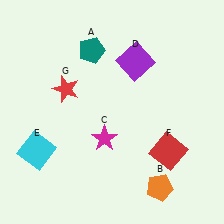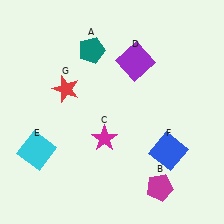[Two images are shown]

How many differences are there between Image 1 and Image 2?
There are 2 differences between the two images.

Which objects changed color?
B changed from orange to magenta. F changed from red to blue.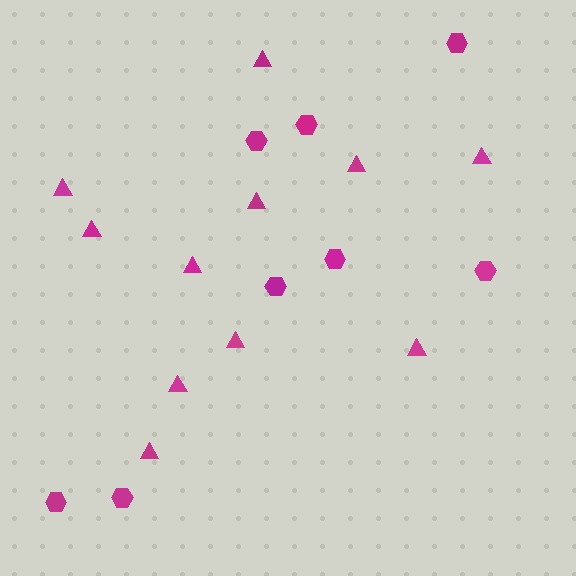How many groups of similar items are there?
There are 2 groups: one group of triangles (11) and one group of hexagons (8).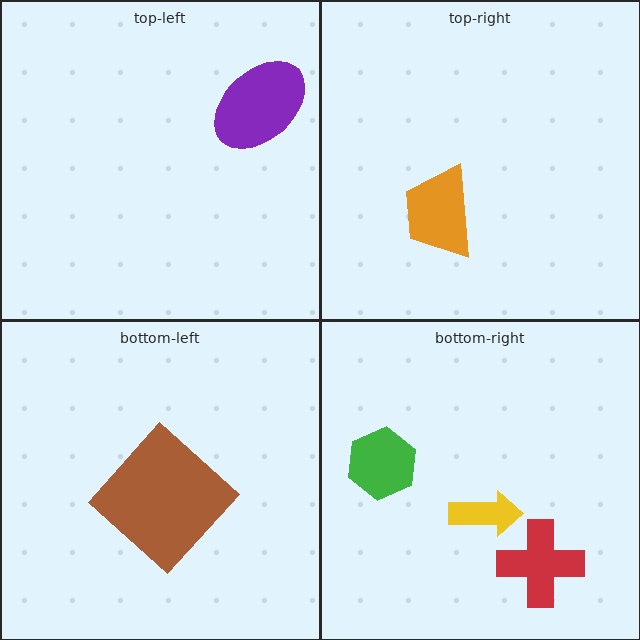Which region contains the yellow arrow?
The bottom-right region.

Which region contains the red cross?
The bottom-right region.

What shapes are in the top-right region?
The orange trapezoid.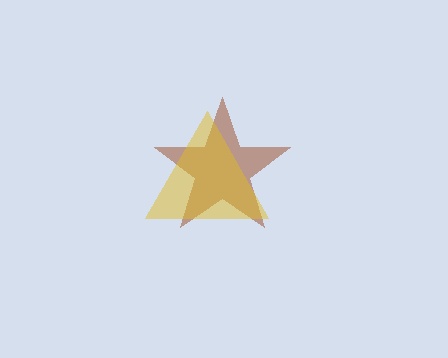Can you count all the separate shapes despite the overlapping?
Yes, there are 2 separate shapes.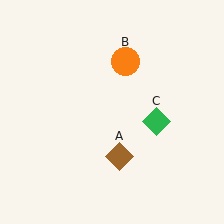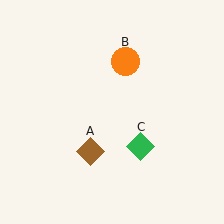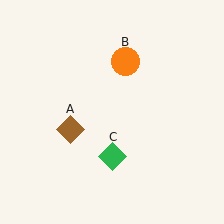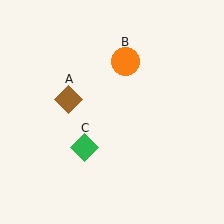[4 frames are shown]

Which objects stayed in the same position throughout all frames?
Orange circle (object B) remained stationary.